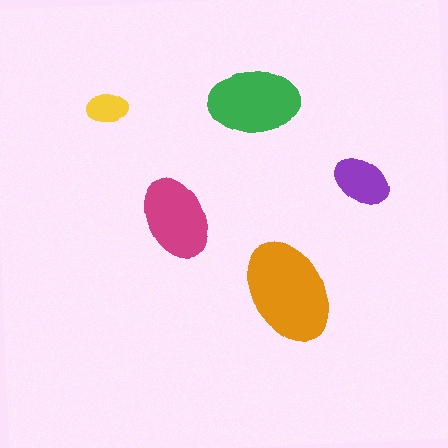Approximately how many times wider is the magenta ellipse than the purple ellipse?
About 1.5 times wider.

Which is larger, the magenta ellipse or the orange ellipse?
The orange one.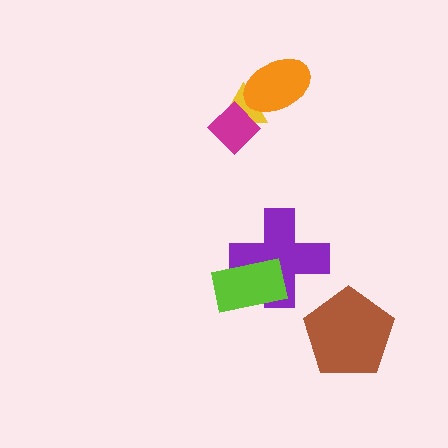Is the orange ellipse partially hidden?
No, no other shape covers it.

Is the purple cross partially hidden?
Yes, it is partially covered by another shape.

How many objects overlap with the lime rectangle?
1 object overlaps with the lime rectangle.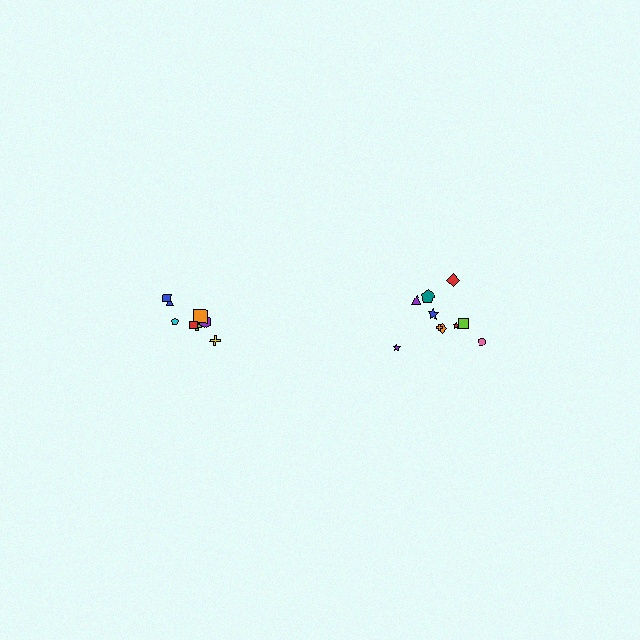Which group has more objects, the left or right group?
The right group.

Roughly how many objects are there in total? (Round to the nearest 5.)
Roughly 20 objects in total.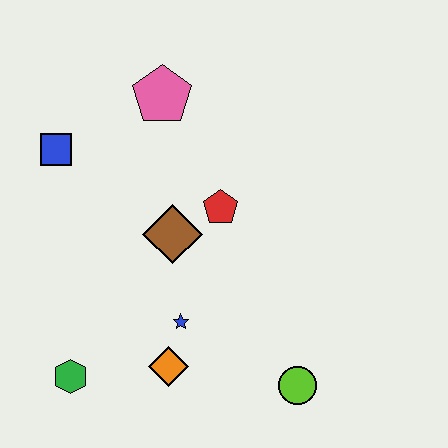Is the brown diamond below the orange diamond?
No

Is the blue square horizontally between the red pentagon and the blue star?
No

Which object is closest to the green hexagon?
The orange diamond is closest to the green hexagon.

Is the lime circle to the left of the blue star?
No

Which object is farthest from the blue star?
The pink pentagon is farthest from the blue star.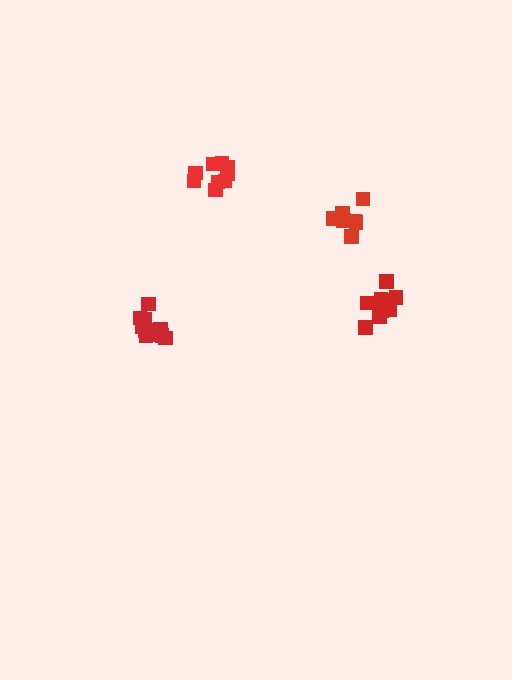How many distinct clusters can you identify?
There are 4 distinct clusters.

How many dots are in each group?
Group 1: 10 dots, Group 2: 11 dots, Group 3: 9 dots, Group 4: 7 dots (37 total).